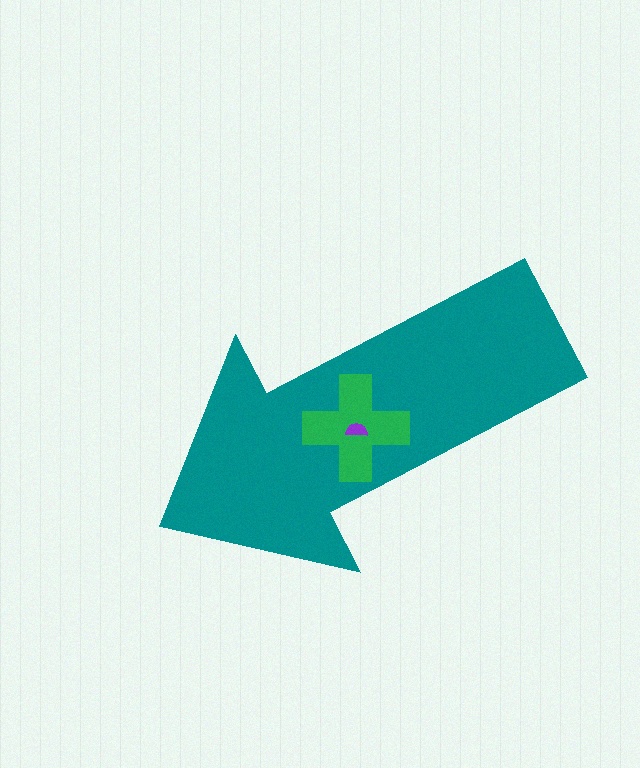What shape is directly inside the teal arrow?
The green cross.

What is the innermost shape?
The purple semicircle.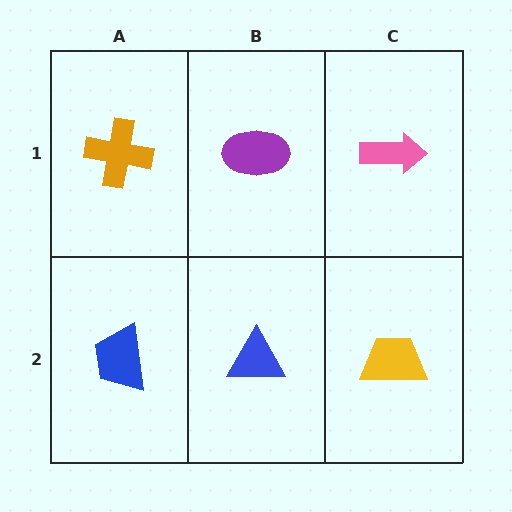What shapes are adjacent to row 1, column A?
A blue trapezoid (row 2, column A), a purple ellipse (row 1, column B).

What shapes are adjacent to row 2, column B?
A purple ellipse (row 1, column B), a blue trapezoid (row 2, column A), a yellow trapezoid (row 2, column C).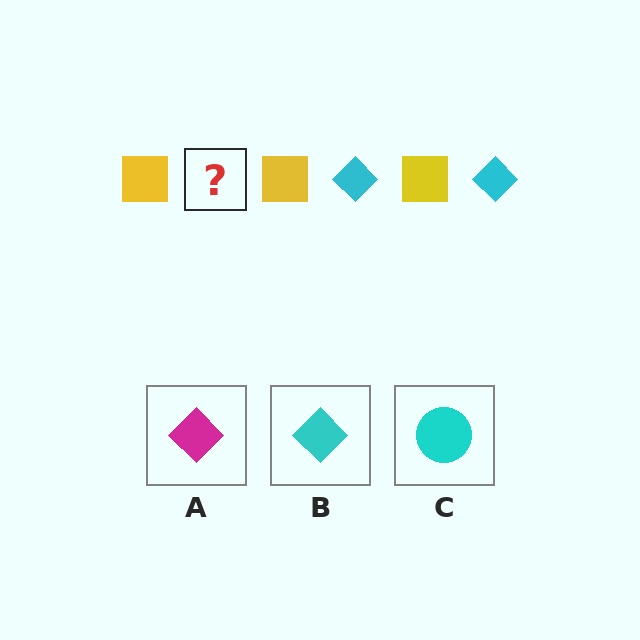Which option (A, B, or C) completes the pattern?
B.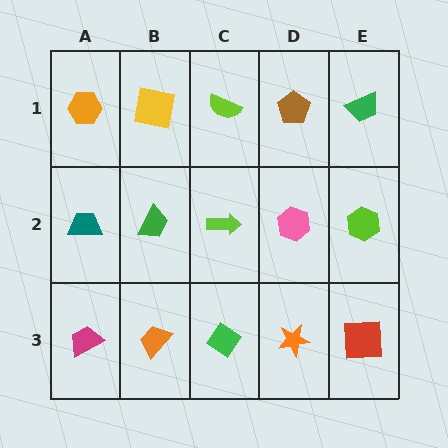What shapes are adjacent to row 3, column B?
A green trapezoid (row 2, column B), a magenta trapezoid (row 3, column A), a green diamond (row 3, column C).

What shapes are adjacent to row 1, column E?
A lime hexagon (row 2, column E), a brown pentagon (row 1, column D).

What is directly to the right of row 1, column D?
A green trapezoid.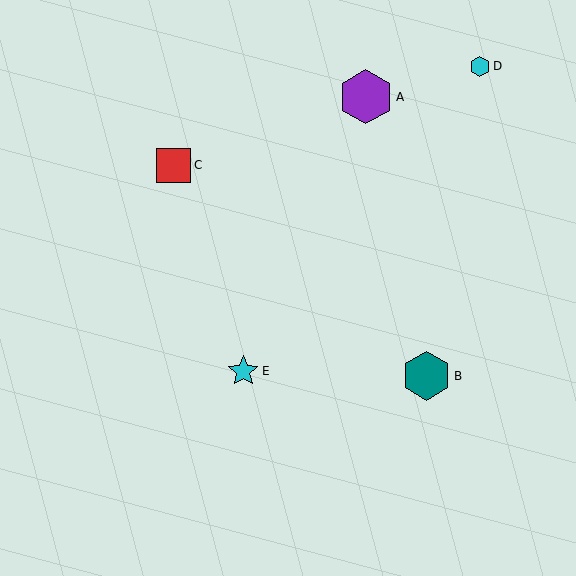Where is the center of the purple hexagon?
The center of the purple hexagon is at (366, 97).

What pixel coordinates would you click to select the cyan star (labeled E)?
Click at (243, 371) to select the cyan star E.